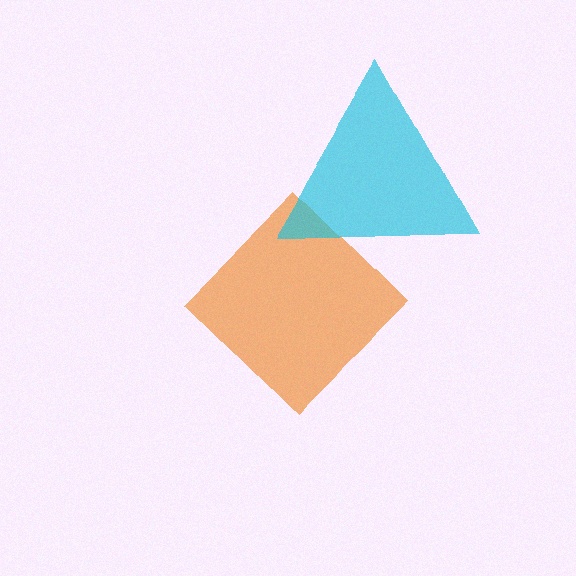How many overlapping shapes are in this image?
There are 2 overlapping shapes in the image.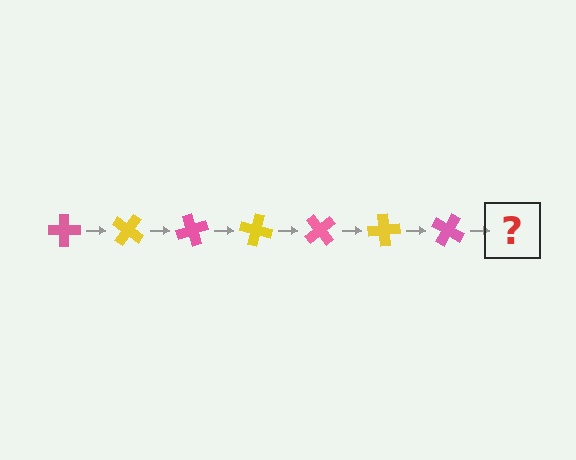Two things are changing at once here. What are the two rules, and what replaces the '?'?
The two rules are that it rotates 35 degrees each step and the color cycles through pink and yellow. The '?' should be a yellow cross, rotated 245 degrees from the start.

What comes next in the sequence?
The next element should be a yellow cross, rotated 245 degrees from the start.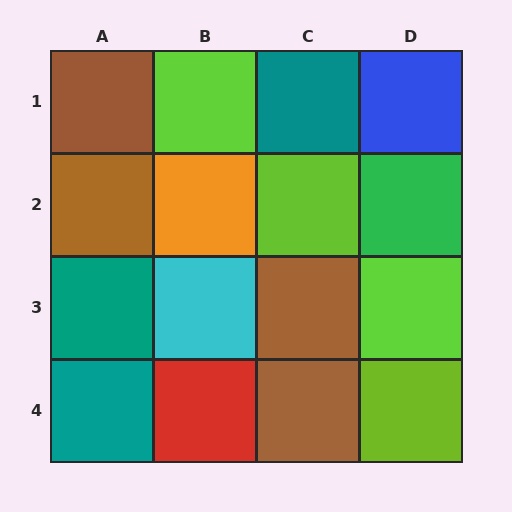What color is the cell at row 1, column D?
Blue.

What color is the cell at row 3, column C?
Brown.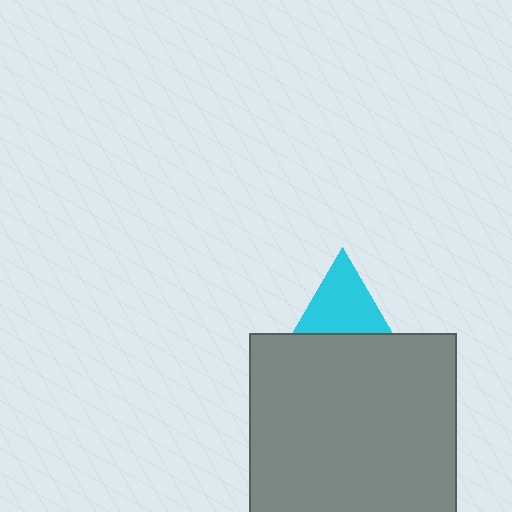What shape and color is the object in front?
The object in front is a gray square.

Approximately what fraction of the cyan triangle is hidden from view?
Roughly 39% of the cyan triangle is hidden behind the gray square.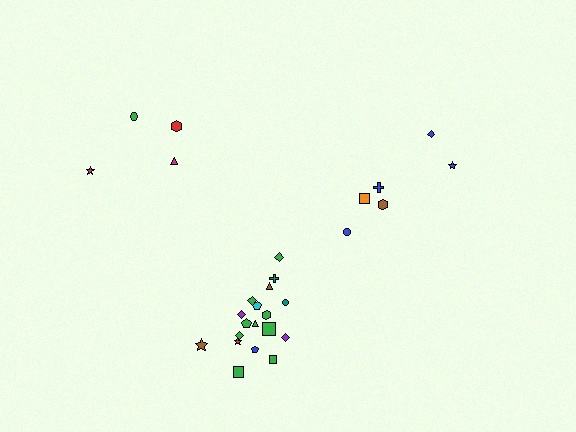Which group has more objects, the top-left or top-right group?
The top-right group.